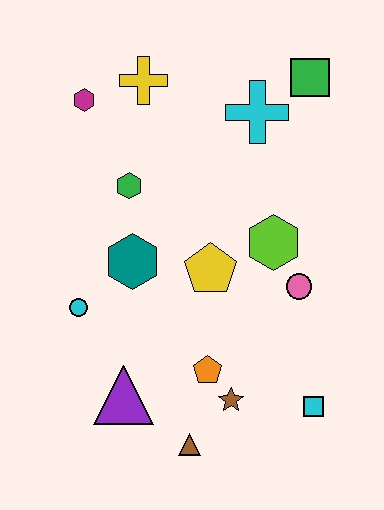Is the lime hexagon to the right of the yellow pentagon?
Yes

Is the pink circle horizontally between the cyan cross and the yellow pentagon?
No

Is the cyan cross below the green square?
Yes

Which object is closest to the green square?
The cyan cross is closest to the green square.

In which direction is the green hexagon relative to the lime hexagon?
The green hexagon is to the left of the lime hexagon.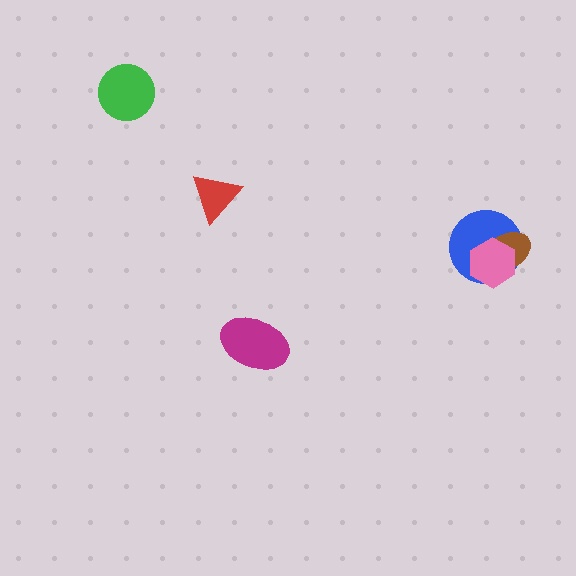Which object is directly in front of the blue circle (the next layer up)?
The brown ellipse is directly in front of the blue circle.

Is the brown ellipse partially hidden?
Yes, it is partially covered by another shape.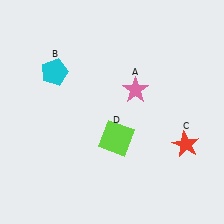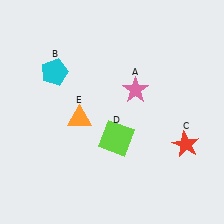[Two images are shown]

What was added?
An orange triangle (E) was added in Image 2.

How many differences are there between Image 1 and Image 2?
There is 1 difference between the two images.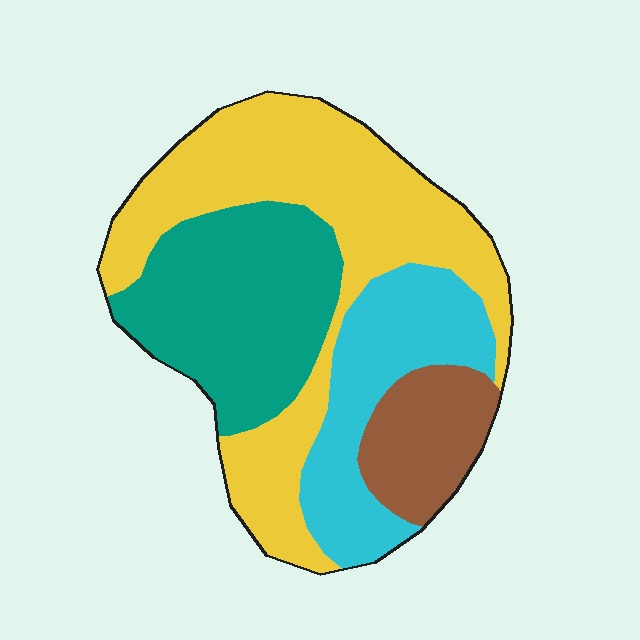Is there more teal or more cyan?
Teal.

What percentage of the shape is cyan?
Cyan covers about 20% of the shape.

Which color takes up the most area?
Yellow, at roughly 40%.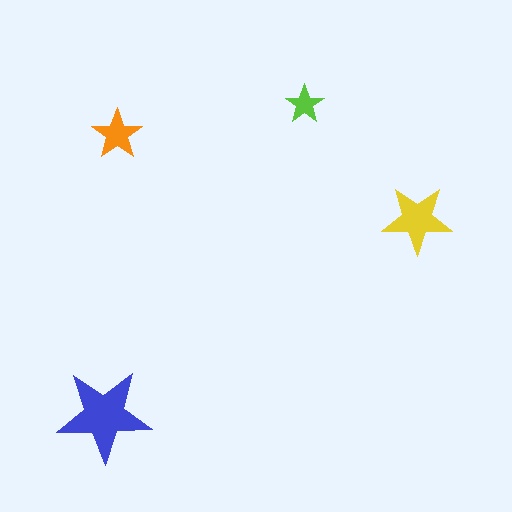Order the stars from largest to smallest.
the blue one, the yellow one, the orange one, the lime one.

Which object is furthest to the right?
The yellow star is rightmost.